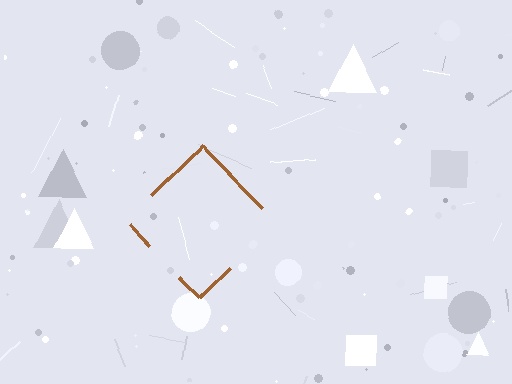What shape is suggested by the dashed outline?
The dashed outline suggests a diamond.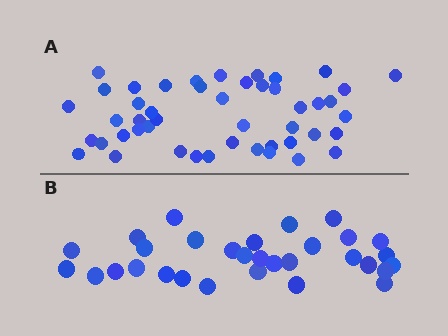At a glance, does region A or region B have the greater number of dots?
Region A (the top region) has more dots.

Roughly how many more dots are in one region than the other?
Region A has approximately 15 more dots than region B.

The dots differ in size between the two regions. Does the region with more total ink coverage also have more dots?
No. Region B has more total ink coverage because its dots are larger, but region A actually contains more individual dots. Total area can be misleading — the number of items is what matters here.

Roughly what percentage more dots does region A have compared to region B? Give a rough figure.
About 50% more.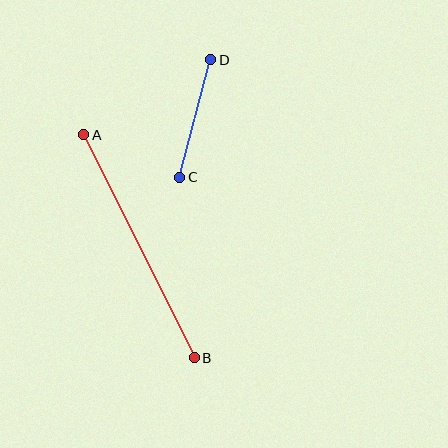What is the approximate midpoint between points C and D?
The midpoint is at approximately (195, 118) pixels.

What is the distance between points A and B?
The distance is approximately 249 pixels.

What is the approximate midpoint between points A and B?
The midpoint is at approximately (139, 246) pixels.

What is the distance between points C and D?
The distance is approximately 121 pixels.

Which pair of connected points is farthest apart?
Points A and B are farthest apart.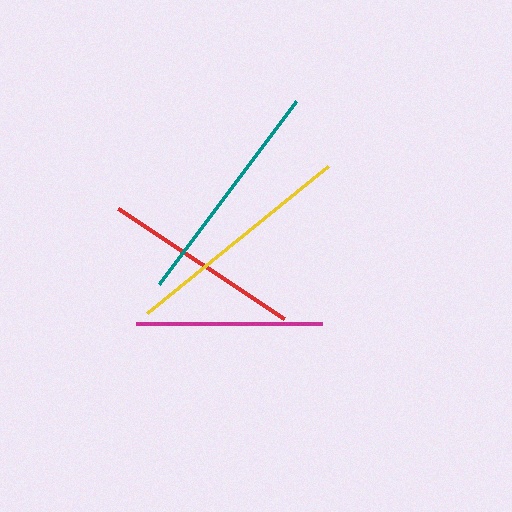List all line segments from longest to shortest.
From longest to shortest: yellow, teal, red, magenta.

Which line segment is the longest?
The yellow line is the longest at approximately 233 pixels.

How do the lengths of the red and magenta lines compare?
The red and magenta lines are approximately the same length.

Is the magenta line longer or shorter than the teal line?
The teal line is longer than the magenta line.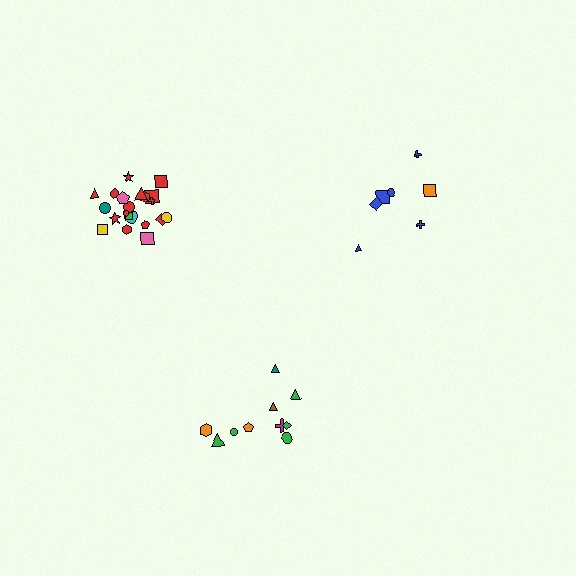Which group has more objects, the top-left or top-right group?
The top-left group.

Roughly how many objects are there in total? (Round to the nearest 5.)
Roughly 40 objects in total.